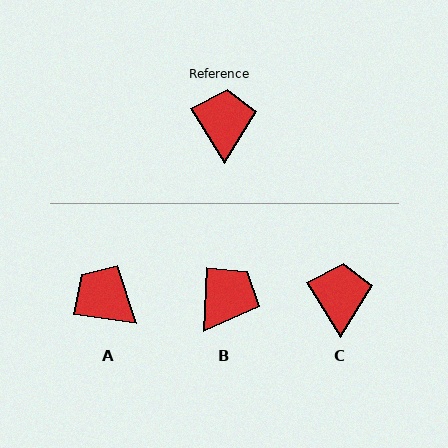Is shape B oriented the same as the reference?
No, it is off by about 33 degrees.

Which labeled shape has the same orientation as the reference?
C.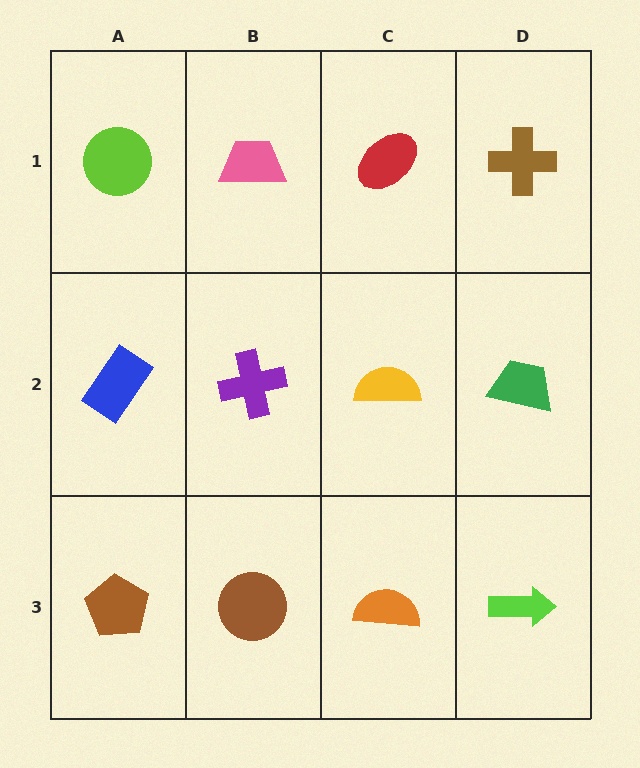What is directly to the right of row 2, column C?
A green trapezoid.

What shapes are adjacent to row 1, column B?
A purple cross (row 2, column B), a lime circle (row 1, column A), a red ellipse (row 1, column C).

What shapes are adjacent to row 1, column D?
A green trapezoid (row 2, column D), a red ellipse (row 1, column C).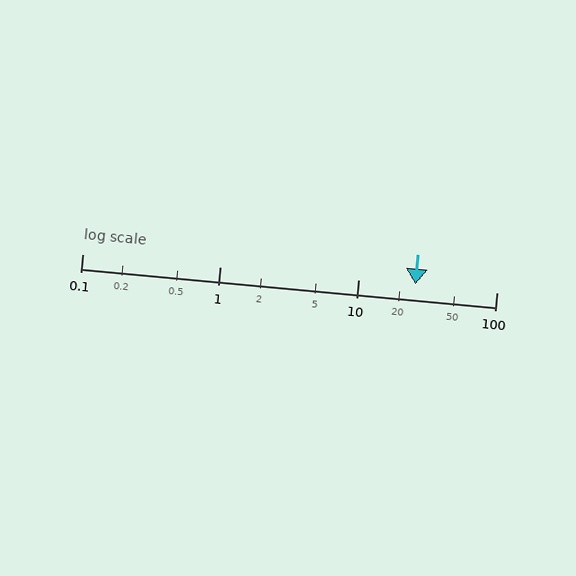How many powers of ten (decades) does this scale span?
The scale spans 3 decades, from 0.1 to 100.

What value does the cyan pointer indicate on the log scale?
The pointer indicates approximately 26.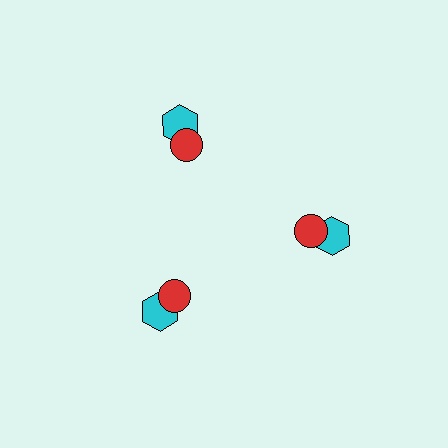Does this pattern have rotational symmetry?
Yes, this pattern has 3-fold rotational symmetry. It looks the same after rotating 120 degrees around the center.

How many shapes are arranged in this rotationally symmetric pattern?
There are 6 shapes, arranged in 3 groups of 2.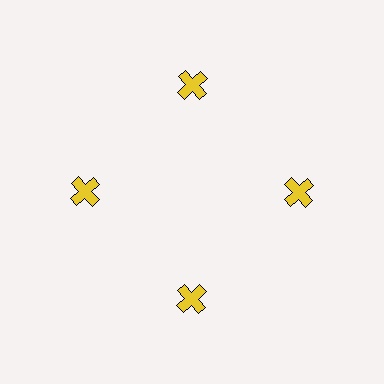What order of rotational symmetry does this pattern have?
This pattern has 4-fold rotational symmetry.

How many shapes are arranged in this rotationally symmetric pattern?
There are 4 shapes, arranged in 4 groups of 1.